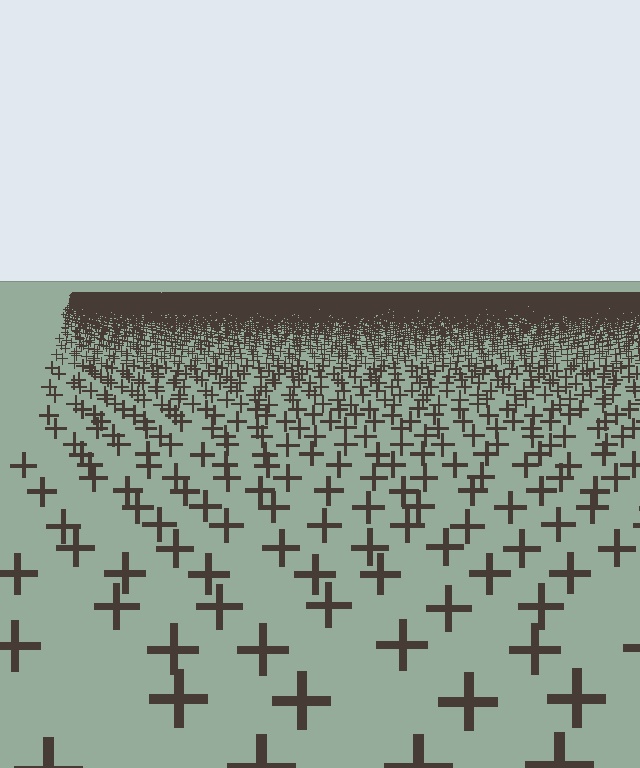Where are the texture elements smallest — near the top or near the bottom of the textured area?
Near the top.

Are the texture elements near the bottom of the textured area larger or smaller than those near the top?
Larger. Near the bottom, elements are closer to the viewer and appear at a bigger on-screen size.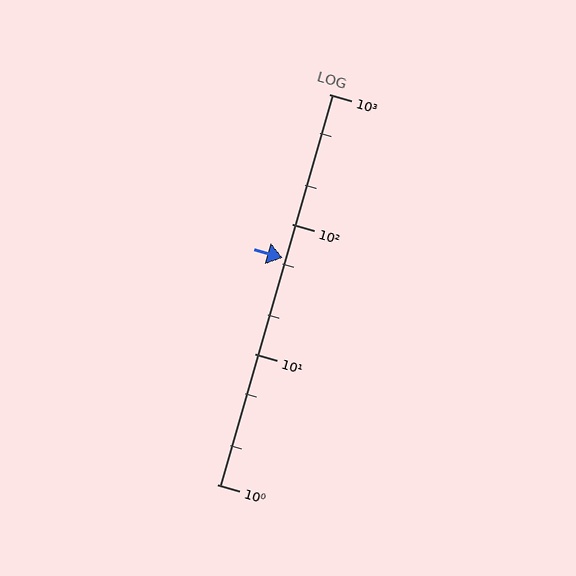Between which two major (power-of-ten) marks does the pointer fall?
The pointer is between 10 and 100.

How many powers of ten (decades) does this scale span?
The scale spans 3 decades, from 1 to 1000.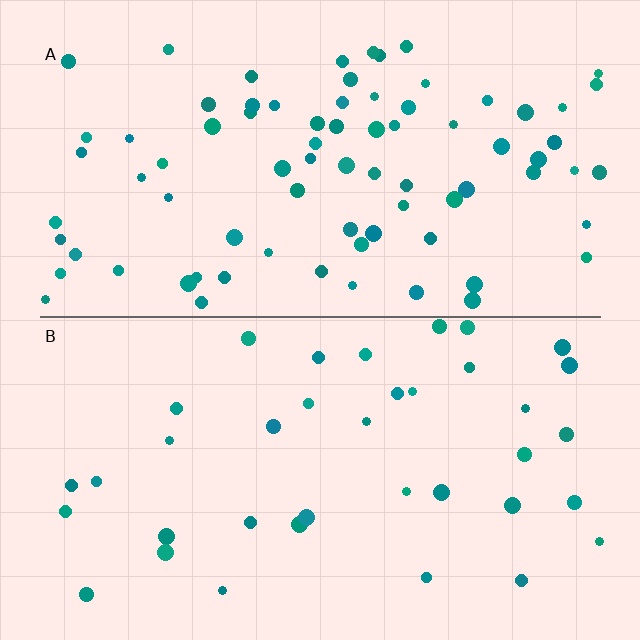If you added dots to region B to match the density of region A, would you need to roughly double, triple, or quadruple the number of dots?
Approximately double.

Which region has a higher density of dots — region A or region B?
A (the top).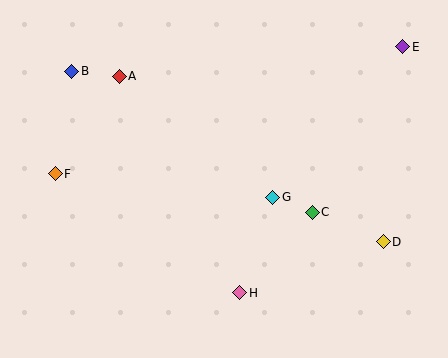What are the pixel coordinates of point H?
Point H is at (240, 293).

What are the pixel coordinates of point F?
Point F is at (55, 174).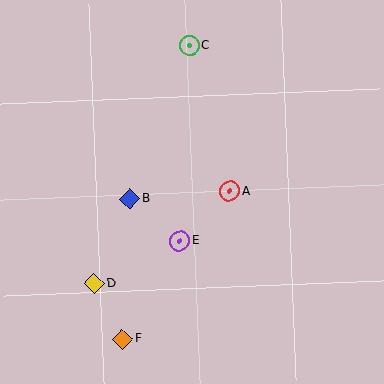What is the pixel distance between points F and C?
The distance between F and C is 301 pixels.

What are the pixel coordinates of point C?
Point C is at (189, 46).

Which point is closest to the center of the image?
Point A at (230, 191) is closest to the center.